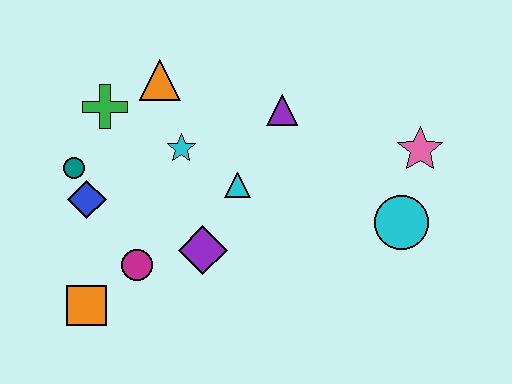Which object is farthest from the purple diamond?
The pink star is farthest from the purple diamond.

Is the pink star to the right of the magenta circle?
Yes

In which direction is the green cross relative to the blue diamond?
The green cross is above the blue diamond.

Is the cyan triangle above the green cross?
No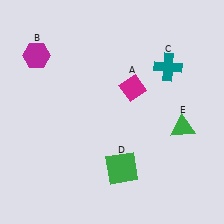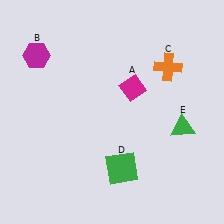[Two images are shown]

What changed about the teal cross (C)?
In Image 1, C is teal. In Image 2, it changed to orange.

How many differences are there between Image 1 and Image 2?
There is 1 difference between the two images.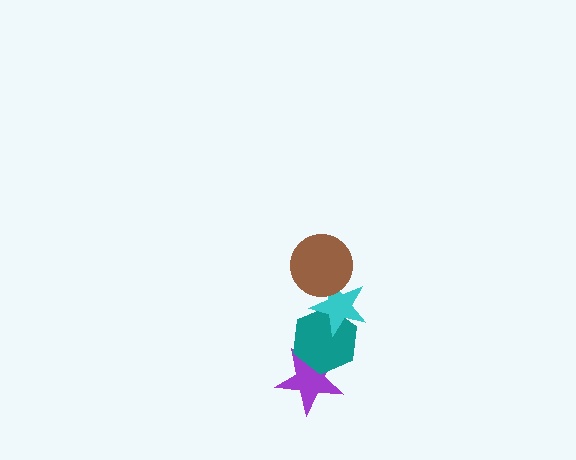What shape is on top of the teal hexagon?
The cyan star is on top of the teal hexagon.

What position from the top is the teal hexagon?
The teal hexagon is 3rd from the top.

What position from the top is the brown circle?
The brown circle is 1st from the top.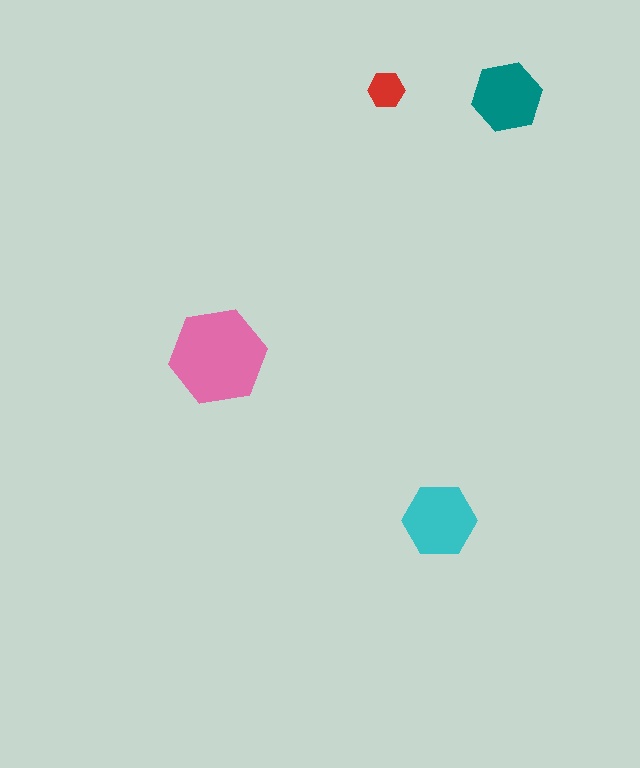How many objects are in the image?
There are 4 objects in the image.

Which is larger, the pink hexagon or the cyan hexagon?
The pink one.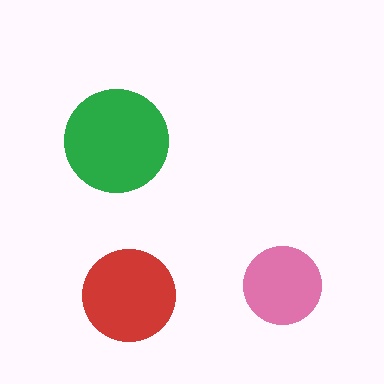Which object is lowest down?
The red circle is bottommost.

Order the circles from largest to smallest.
the green one, the red one, the pink one.